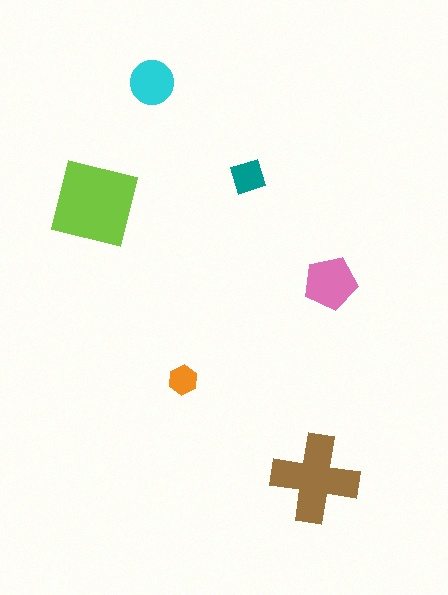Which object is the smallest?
The orange hexagon.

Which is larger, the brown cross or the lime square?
The lime square.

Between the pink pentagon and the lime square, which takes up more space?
The lime square.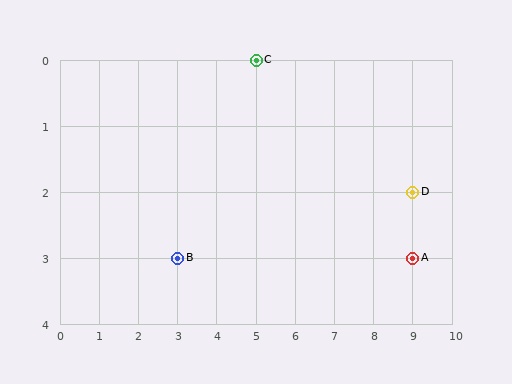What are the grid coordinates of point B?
Point B is at grid coordinates (3, 3).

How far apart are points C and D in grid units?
Points C and D are 4 columns and 2 rows apart (about 4.5 grid units diagonally).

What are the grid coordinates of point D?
Point D is at grid coordinates (9, 2).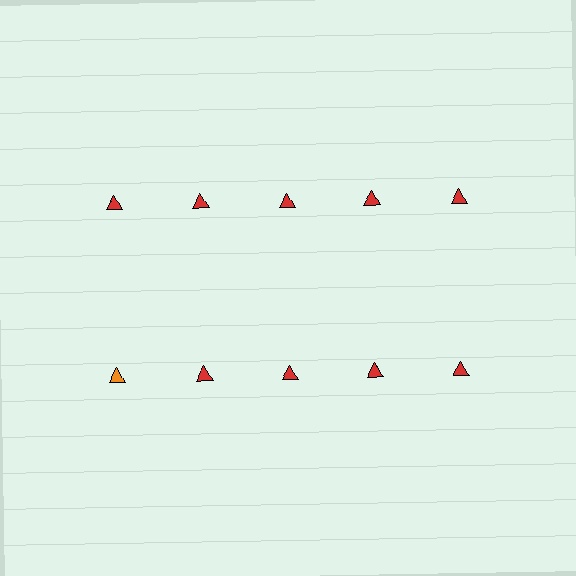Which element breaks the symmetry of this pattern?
The orange triangle in the second row, leftmost column breaks the symmetry. All other shapes are red triangles.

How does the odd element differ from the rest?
It has a different color: orange instead of red.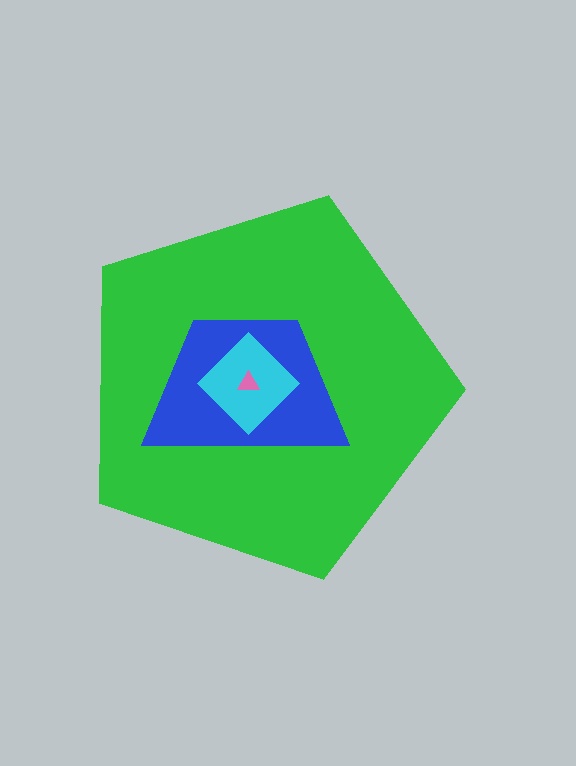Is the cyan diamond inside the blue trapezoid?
Yes.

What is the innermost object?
The pink triangle.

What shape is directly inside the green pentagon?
The blue trapezoid.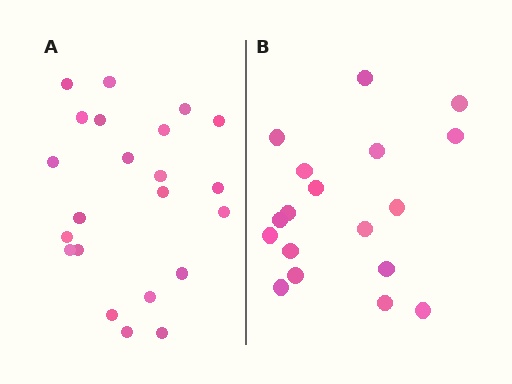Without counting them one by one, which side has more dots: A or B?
Region A (the left region) has more dots.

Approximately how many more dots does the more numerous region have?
Region A has about 4 more dots than region B.